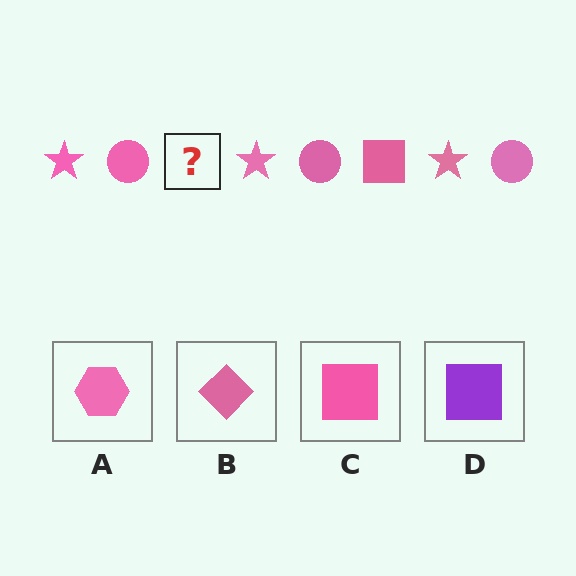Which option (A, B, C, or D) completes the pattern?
C.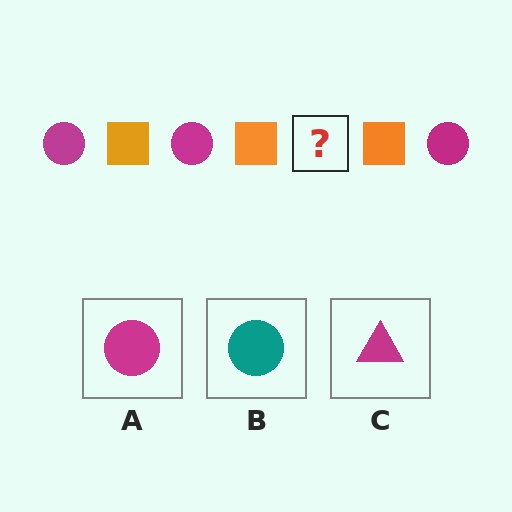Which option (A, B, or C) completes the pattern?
A.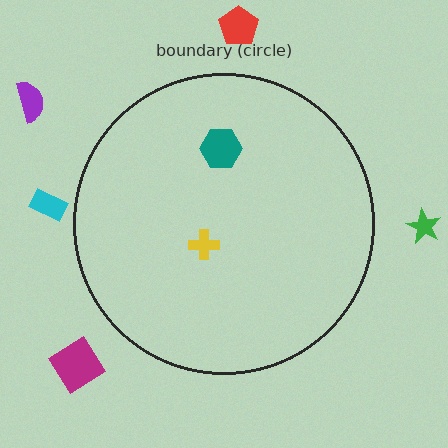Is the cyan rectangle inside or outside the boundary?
Outside.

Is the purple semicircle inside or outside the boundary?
Outside.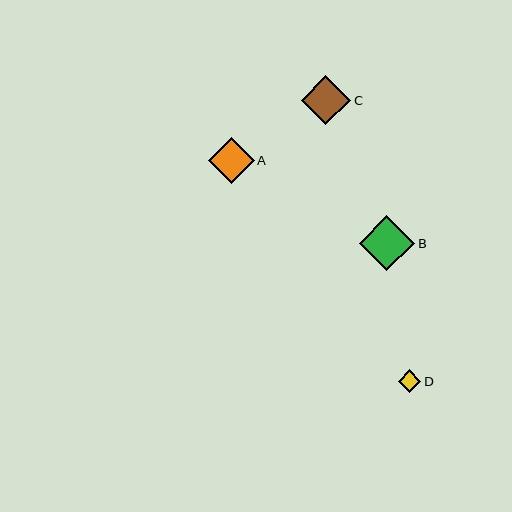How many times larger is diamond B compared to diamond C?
Diamond B is approximately 1.1 times the size of diamond C.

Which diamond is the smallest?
Diamond D is the smallest with a size of approximately 22 pixels.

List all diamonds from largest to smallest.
From largest to smallest: B, C, A, D.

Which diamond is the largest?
Diamond B is the largest with a size of approximately 55 pixels.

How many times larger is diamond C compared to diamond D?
Diamond C is approximately 2.2 times the size of diamond D.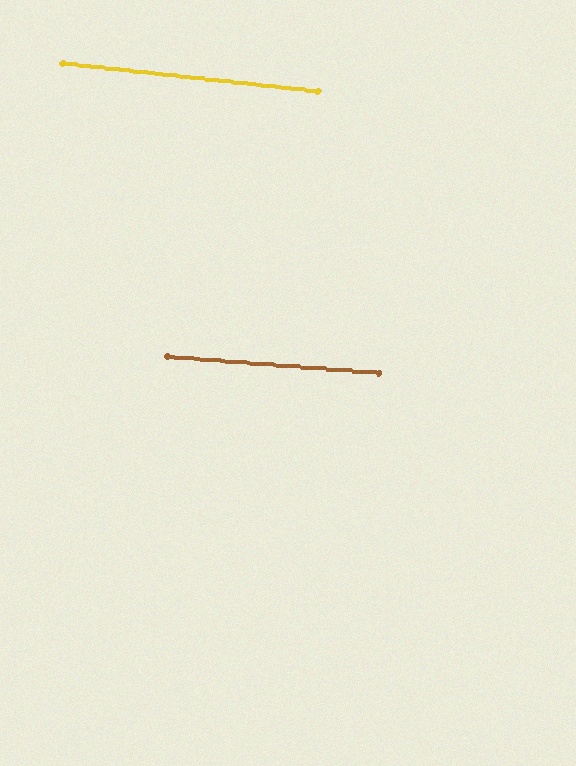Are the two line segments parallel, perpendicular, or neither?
Parallel — their directions differ by only 1.7°.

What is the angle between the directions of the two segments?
Approximately 2 degrees.